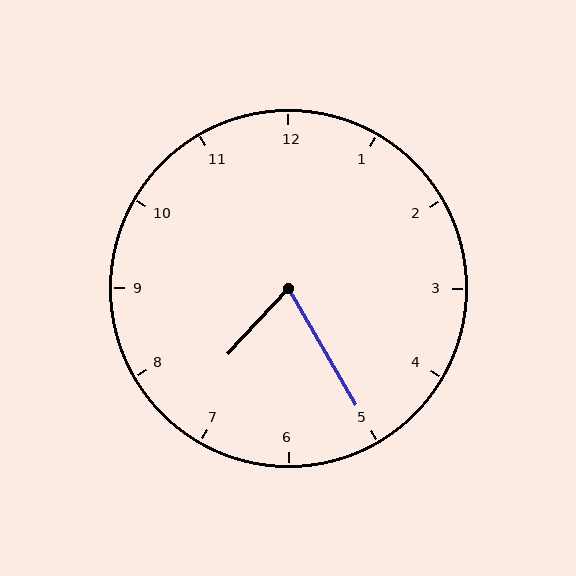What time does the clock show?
7:25.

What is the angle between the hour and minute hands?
Approximately 72 degrees.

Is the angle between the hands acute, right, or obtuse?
It is acute.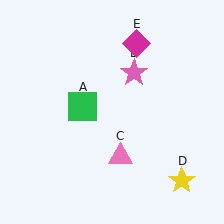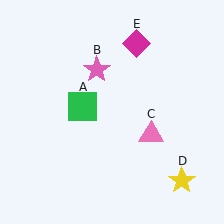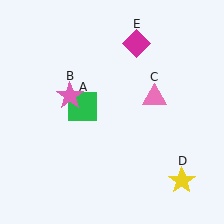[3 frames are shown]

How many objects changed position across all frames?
2 objects changed position: pink star (object B), pink triangle (object C).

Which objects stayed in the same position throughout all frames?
Green square (object A) and yellow star (object D) and magenta diamond (object E) remained stationary.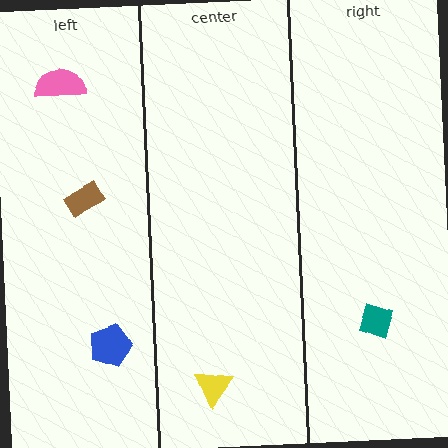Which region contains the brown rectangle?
The left region.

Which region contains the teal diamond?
The right region.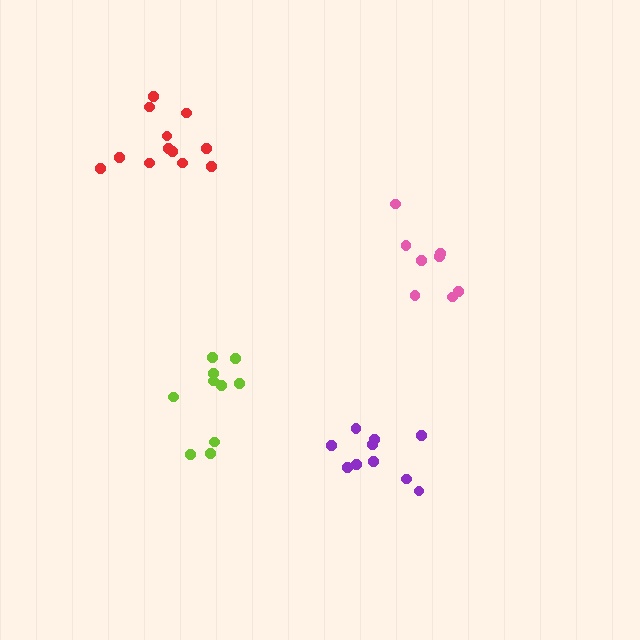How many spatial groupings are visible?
There are 4 spatial groupings.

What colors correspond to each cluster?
The clusters are colored: purple, lime, red, pink.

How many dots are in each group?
Group 1: 10 dots, Group 2: 10 dots, Group 3: 12 dots, Group 4: 8 dots (40 total).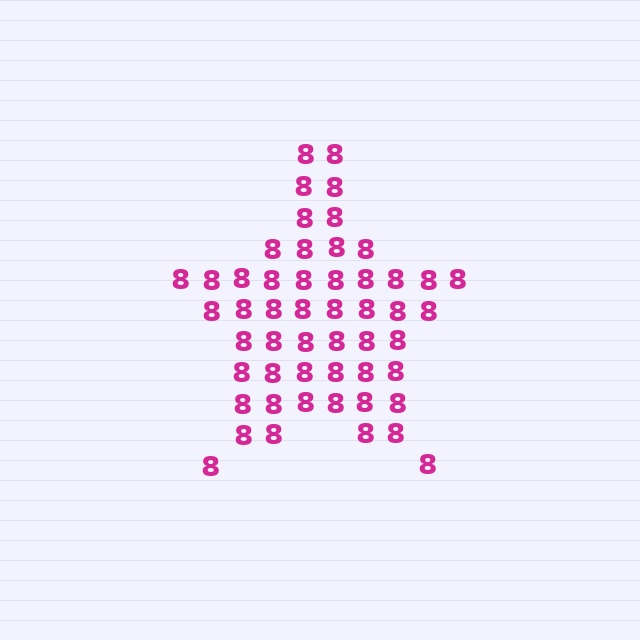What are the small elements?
The small elements are digit 8's.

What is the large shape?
The large shape is a star.